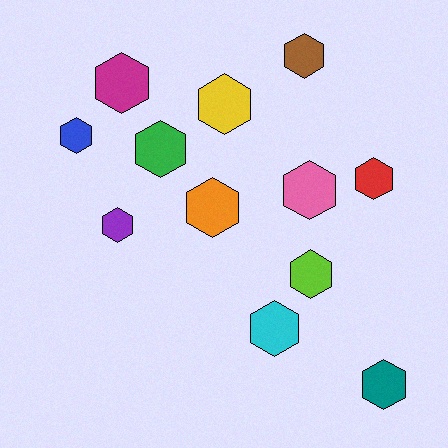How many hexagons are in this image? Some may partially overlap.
There are 12 hexagons.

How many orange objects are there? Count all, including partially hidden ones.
There is 1 orange object.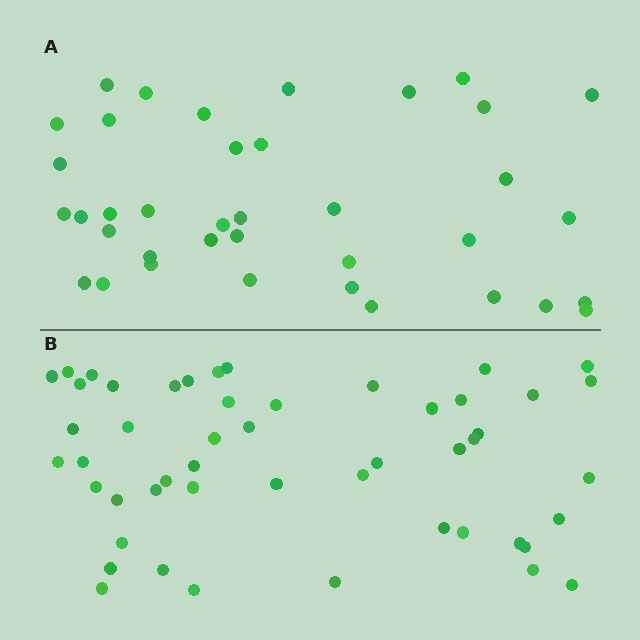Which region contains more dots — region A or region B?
Region B (the bottom region) has more dots.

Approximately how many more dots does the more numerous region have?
Region B has roughly 12 or so more dots than region A.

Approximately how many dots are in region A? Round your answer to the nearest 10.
About 40 dots. (The exact count is 38, which rounds to 40.)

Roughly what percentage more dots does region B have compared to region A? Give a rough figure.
About 30% more.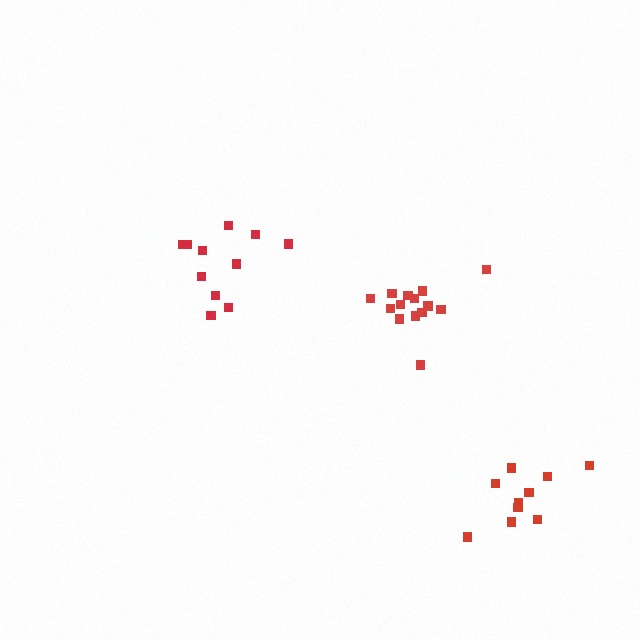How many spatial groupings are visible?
There are 3 spatial groupings.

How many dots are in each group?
Group 1: 14 dots, Group 2: 11 dots, Group 3: 10 dots (35 total).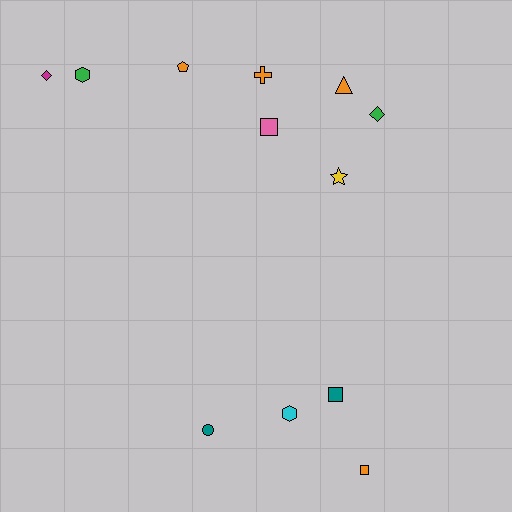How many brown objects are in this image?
There are no brown objects.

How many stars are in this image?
There is 1 star.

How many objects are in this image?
There are 12 objects.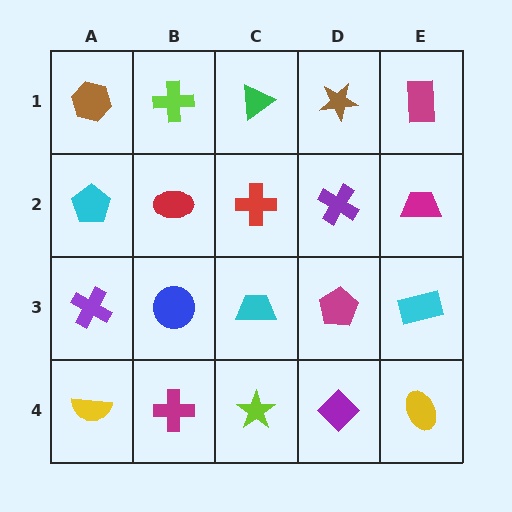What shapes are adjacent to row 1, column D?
A purple cross (row 2, column D), a green triangle (row 1, column C), a magenta rectangle (row 1, column E).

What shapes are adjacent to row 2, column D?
A brown star (row 1, column D), a magenta pentagon (row 3, column D), a red cross (row 2, column C), a magenta trapezoid (row 2, column E).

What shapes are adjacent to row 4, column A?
A purple cross (row 3, column A), a magenta cross (row 4, column B).